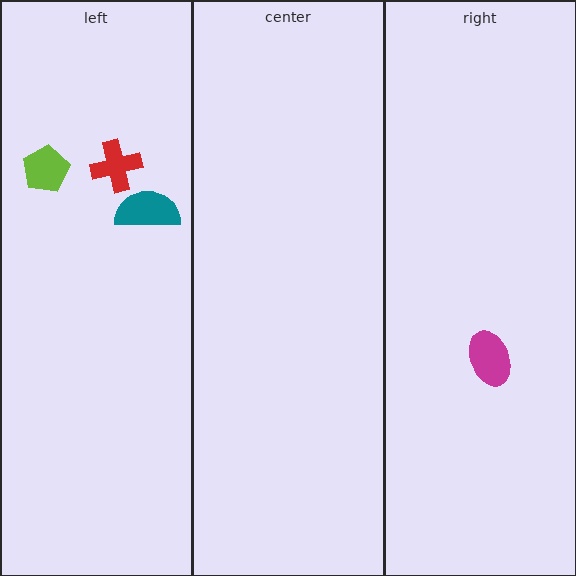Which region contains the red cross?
The left region.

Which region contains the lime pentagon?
The left region.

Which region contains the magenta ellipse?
The right region.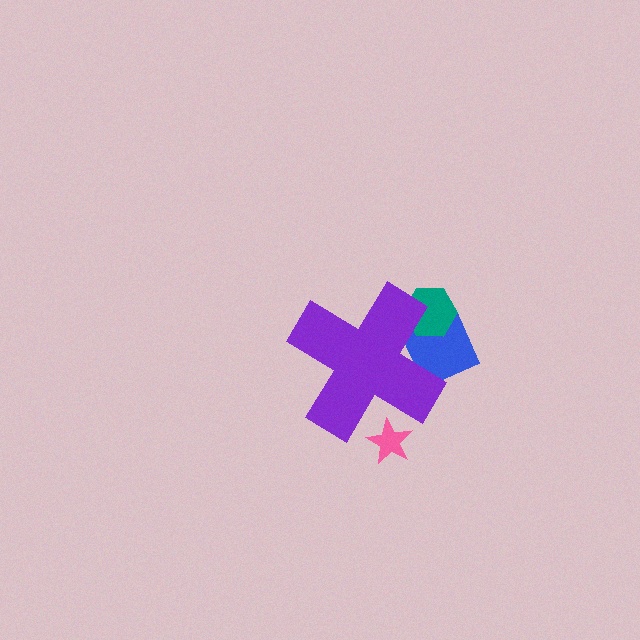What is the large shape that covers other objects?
A purple cross.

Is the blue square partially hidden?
Yes, the blue square is partially hidden behind the purple cross.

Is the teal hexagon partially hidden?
Yes, the teal hexagon is partially hidden behind the purple cross.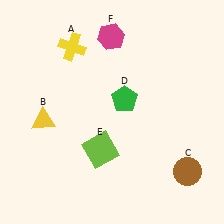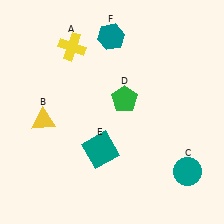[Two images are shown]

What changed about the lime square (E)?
In Image 1, E is lime. In Image 2, it changed to teal.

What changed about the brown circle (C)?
In Image 1, C is brown. In Image 2, it changed to teal.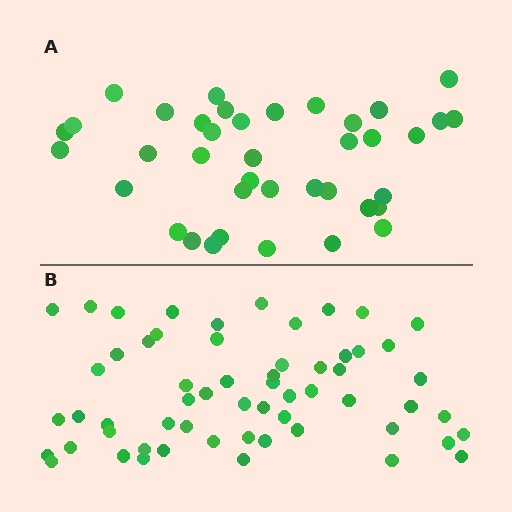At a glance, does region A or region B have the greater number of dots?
Region B (the bottom region) has more dots.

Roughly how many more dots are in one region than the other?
Region B has approximately 20 more dots than region A.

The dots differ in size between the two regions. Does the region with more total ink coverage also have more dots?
No. Region A has more total ink coverage because its dots are larger, but region B actually contains more individual dots. Total area can be misleading — the number of items is what matters here.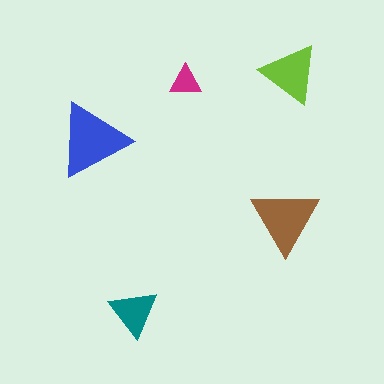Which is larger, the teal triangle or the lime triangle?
The lime one.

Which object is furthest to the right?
The lime triangle is rightmost.